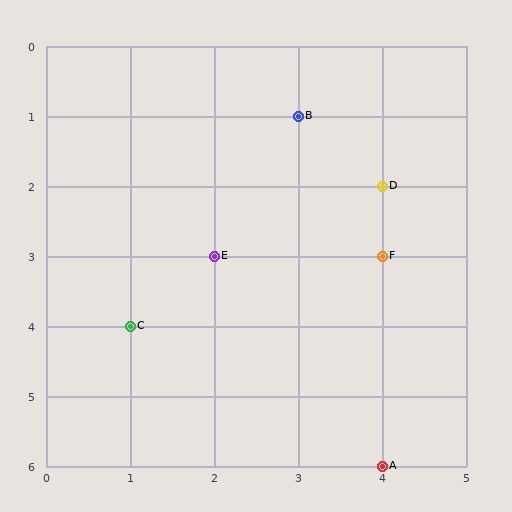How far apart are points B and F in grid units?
Points B and F are 1 column and 2 rows apart (about 2.2 grid units diagonally).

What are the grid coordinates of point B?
Point B is at grid coordinates (3, 1).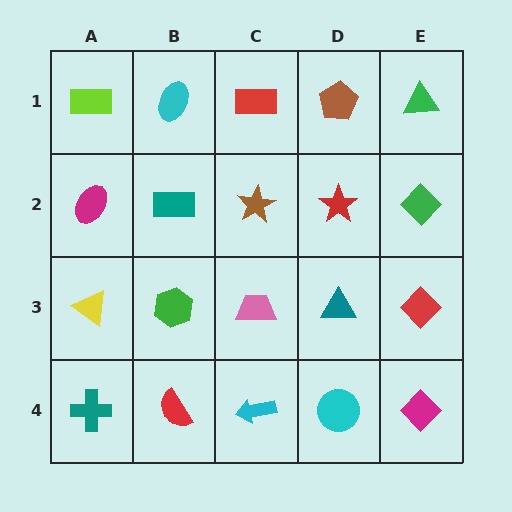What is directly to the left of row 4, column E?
A cyan circle.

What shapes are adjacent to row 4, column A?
A yellow triangle (row 3, column A), a red semicircle (row 4, column B).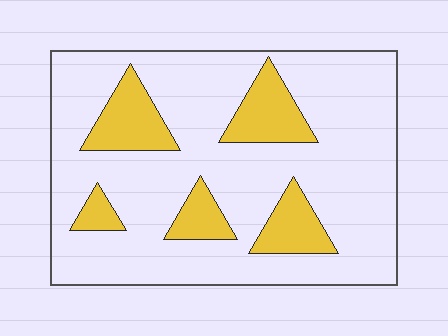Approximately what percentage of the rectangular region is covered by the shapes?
Approximately 20%.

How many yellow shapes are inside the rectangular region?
5.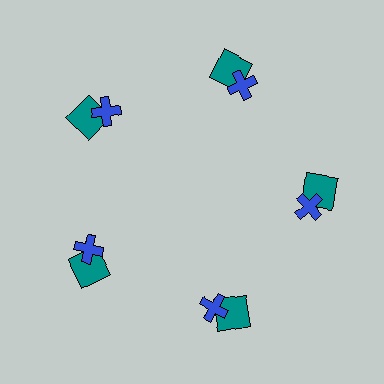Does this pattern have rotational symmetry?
Yes, this pattern has 5-fold rotational symmetry. It looks the same after rotating 72 degrees around the center.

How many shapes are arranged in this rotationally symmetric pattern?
There are 10 shapes, arranged in 5 groups of 2.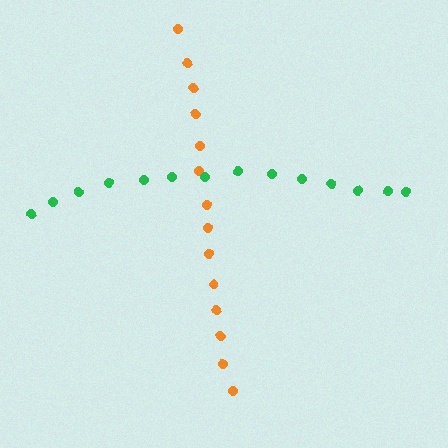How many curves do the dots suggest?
There are 2 distinct paths.